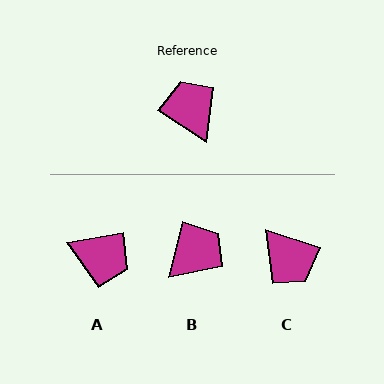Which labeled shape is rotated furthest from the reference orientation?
C, about 165 degrees away.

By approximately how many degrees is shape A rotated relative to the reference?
Approximately 136 degrees clockwise.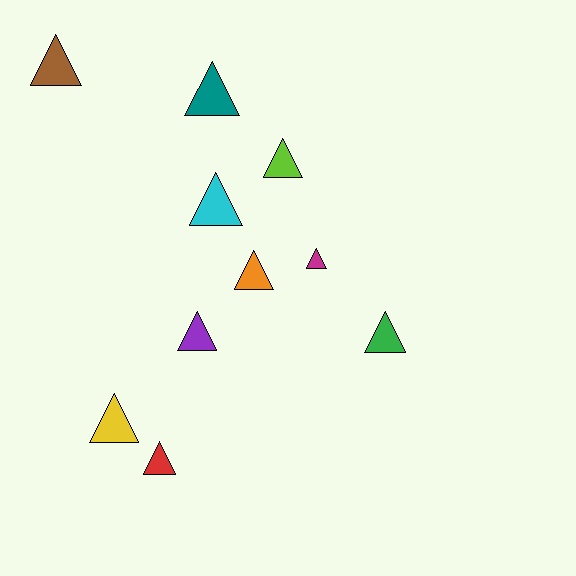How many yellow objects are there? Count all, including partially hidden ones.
There is 1 yellow object.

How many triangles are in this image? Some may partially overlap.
There are 10 triangles.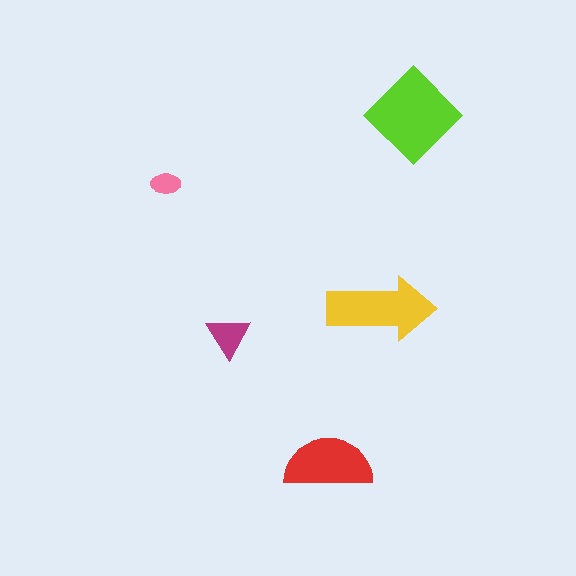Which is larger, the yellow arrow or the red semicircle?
The yellow arrow.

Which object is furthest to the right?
The lime diamond is rightmost.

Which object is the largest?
The lime diamond.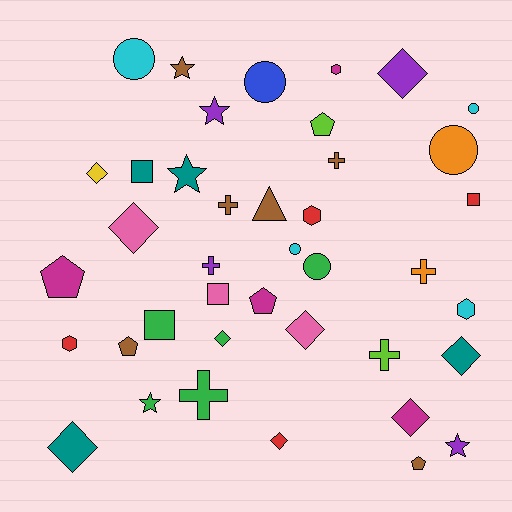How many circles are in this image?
There are 6 circles.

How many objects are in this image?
There are 40 objects.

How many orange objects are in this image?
There are 2 orange objects.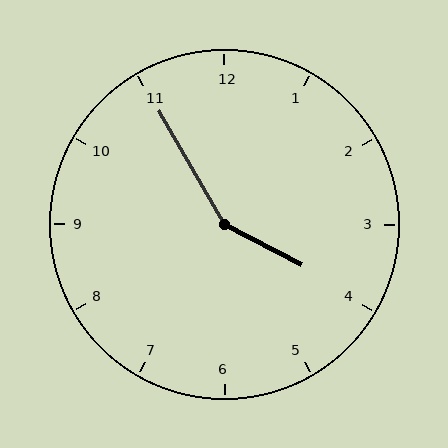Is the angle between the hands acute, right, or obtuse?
It is obtuse.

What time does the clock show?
3:55.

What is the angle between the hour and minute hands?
Approximately 148 degrees.